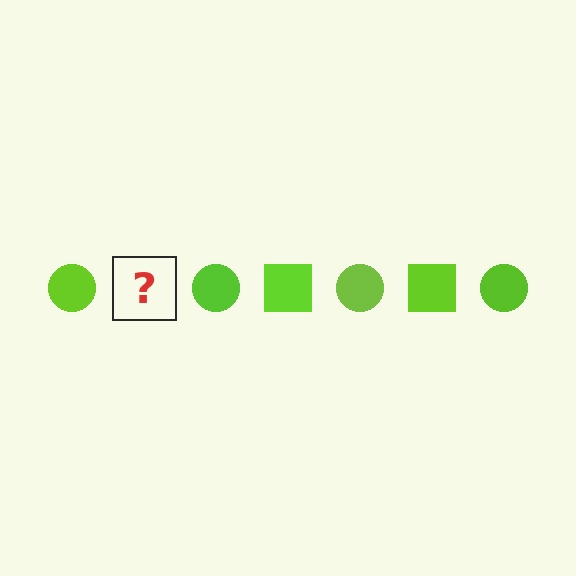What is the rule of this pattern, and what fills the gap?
The rule is that the pattern cycles through circle, square shapes in lime. The gap should be filled with a lime square.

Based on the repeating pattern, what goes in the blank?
The blank should be a lime square.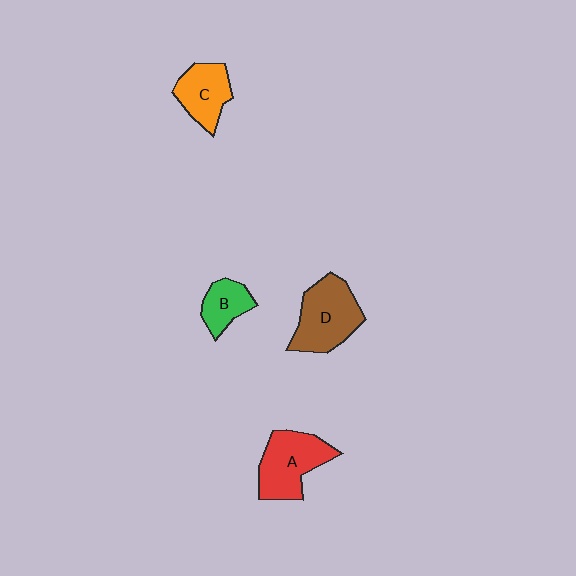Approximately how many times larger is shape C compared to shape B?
Approximately 1.4 times.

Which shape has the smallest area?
Shape B (green).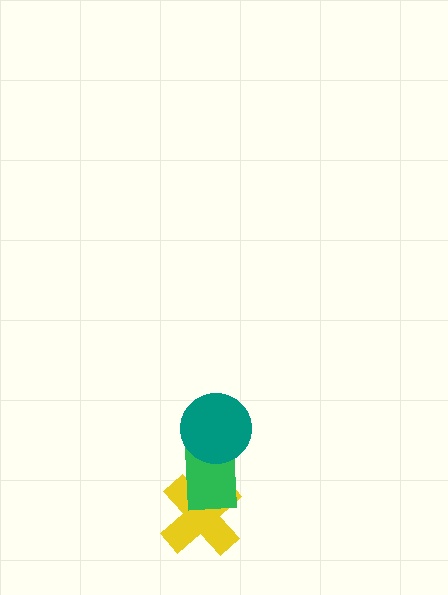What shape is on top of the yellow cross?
The green rectangle is on top of the yellow cross.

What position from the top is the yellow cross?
The yellow cross is 3rd from the top.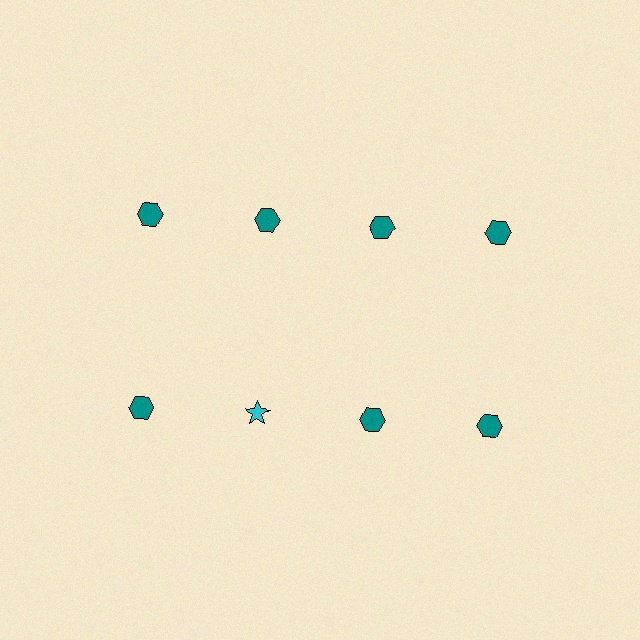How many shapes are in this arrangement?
There are 8 shapes arranged in a grid pattern.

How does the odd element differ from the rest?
It differs in both color (cyan instead of teal) and shape (star instead of hexagon).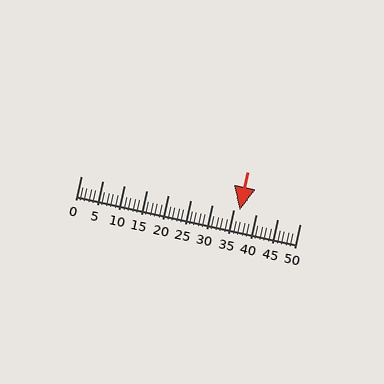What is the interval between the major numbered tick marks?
The major tick marks are spaced 5 units apart.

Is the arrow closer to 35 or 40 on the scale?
The arrow is closer to 35.